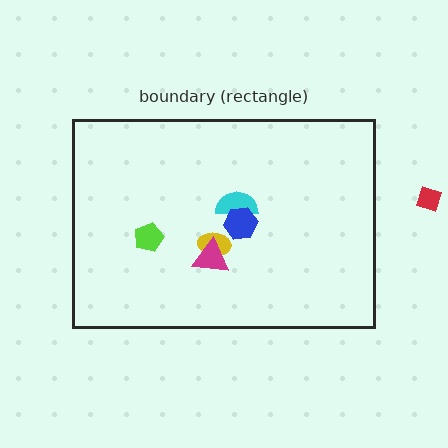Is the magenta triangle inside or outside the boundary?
Inside.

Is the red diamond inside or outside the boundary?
Outside.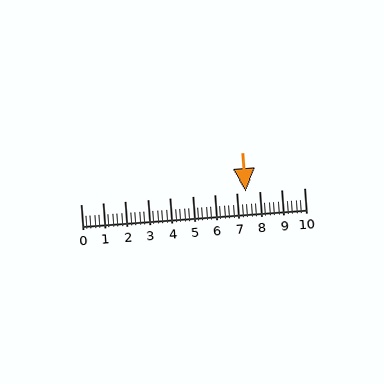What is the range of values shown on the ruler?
The ruler shows values from 0 to 10.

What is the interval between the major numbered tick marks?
The major tick marks are spaced 1 units apart.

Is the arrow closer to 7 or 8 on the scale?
The arrow is closer to 7.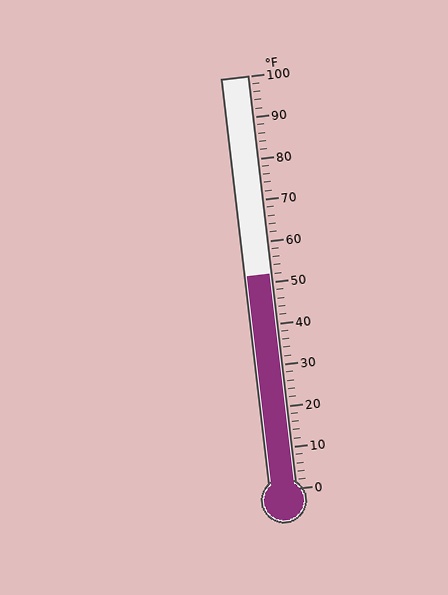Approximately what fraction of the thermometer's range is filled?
The thermometer is filled to approximately 50% of its range.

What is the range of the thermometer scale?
The thermometer scale ranges from 0°F to 100°F.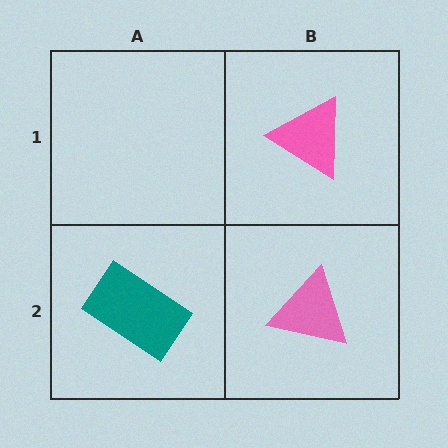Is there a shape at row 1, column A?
No, that cell is empty.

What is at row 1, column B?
A pink triangle.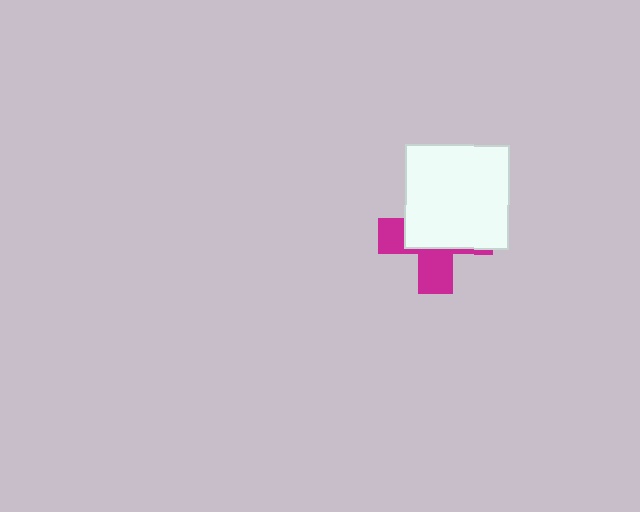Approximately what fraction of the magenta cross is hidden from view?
Roughly 59% of the magenta cross is hidden behind the white square.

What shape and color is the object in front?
The object in front is a white square.